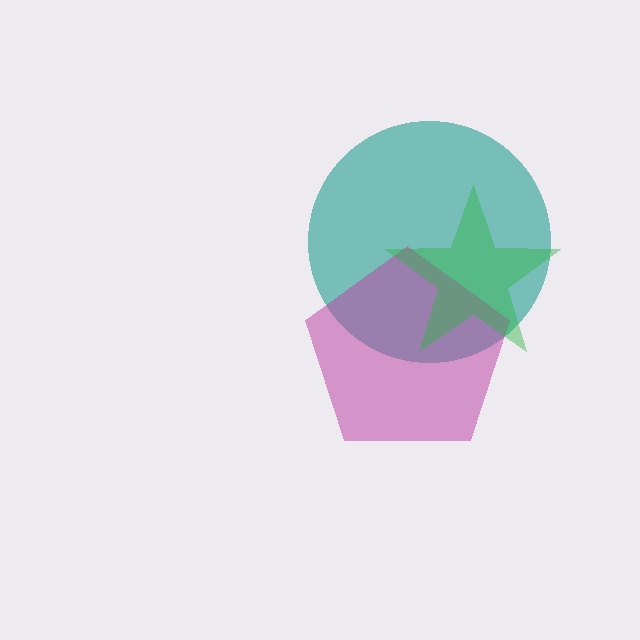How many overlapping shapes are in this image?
There are 3 overlapping shapes in the image.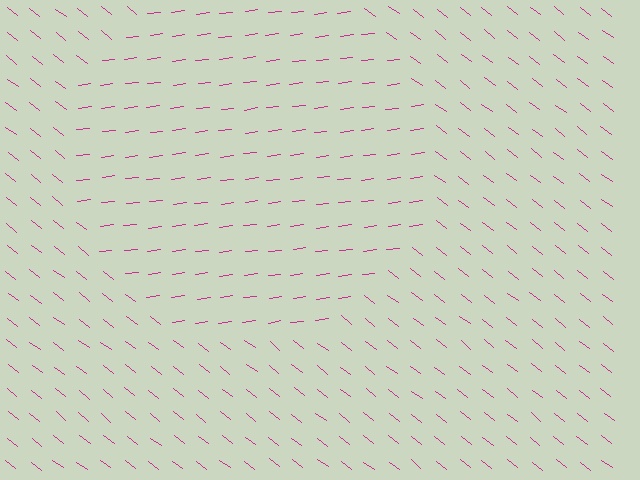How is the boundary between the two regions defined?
The boundary is defined purely by a change in line orientation (approximately 45 degrees difference). All lines are the same color and thickness.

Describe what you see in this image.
The image is filled with small magenta line segments. A circle region in the image has lines oriented differently from the surrounding lines, creating a visible texture boundary.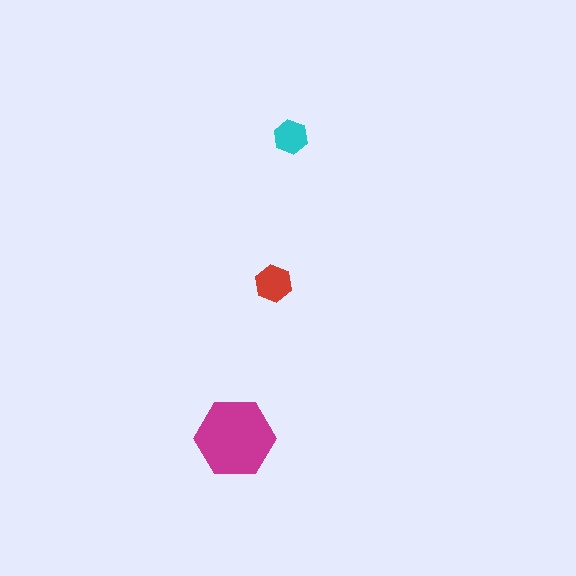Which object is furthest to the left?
The magenta hexagon is leftmost.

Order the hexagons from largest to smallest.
the magenta one, the red one, the cyan one.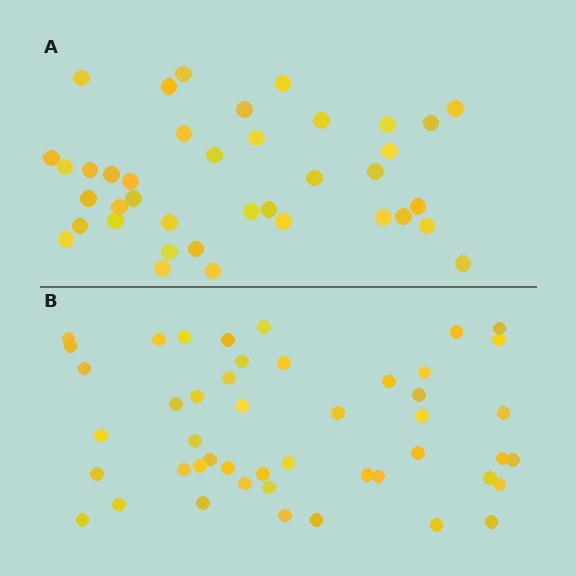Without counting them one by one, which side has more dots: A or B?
Region B (the bottom region) has more dots.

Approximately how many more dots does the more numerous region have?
Region B has roughly 8 or so more dots than region A.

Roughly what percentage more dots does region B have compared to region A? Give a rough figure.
About 20% more.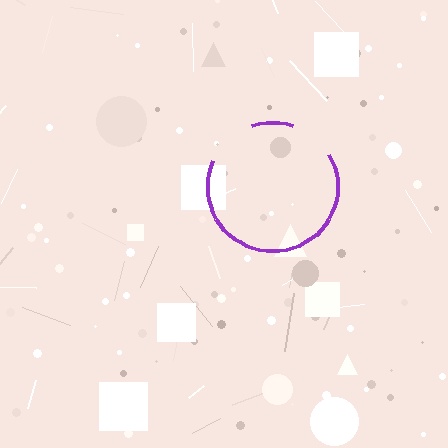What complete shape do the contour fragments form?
The contour fragments form a circle.